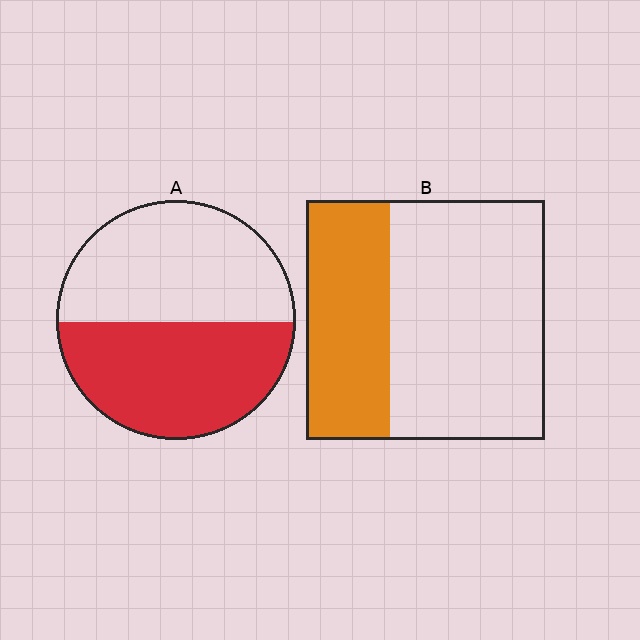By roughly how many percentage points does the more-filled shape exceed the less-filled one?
By roughly 15 percentage points (A over B).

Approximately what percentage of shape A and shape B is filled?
A is approximately 50% and B is approximately 35%.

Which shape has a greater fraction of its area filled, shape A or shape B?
Shape A.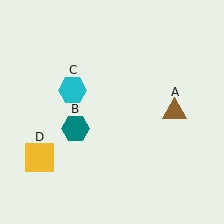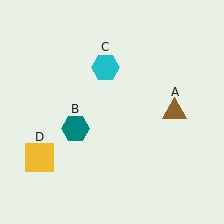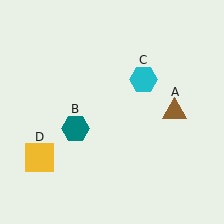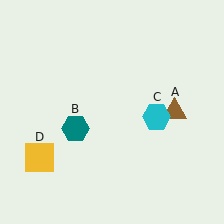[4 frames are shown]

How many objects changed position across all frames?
1 object changed position: cyan hexagon (object C).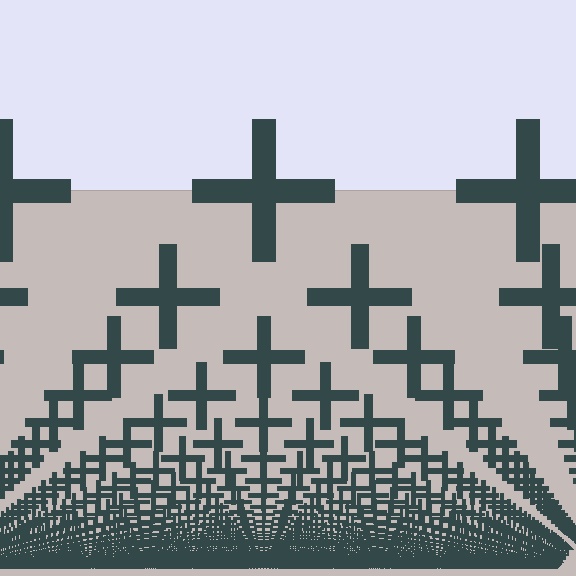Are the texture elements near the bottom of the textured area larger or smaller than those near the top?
Smaller. The gradient is inverted — elements near the bottom are smaller and denser.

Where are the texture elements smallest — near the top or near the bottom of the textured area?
Near the bottom.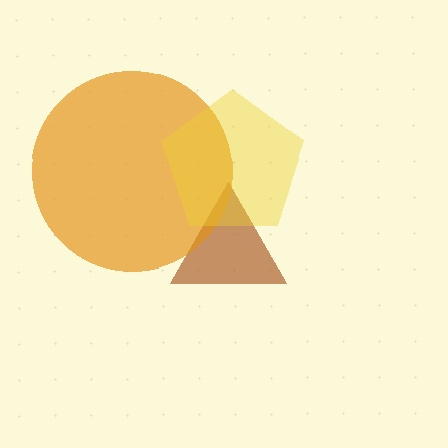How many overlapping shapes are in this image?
There are 3 overlapping shapes in the image.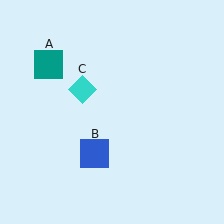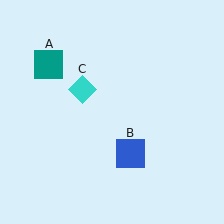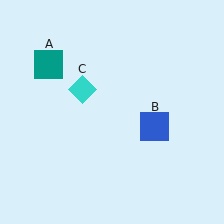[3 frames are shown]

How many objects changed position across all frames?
1 object changed position: blue square (object B).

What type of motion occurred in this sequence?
The blue square (object B) rotated counterclockwise around the center of the scene.